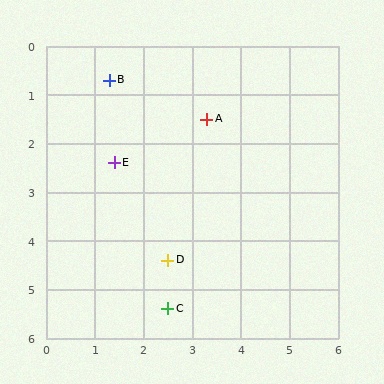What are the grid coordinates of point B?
Point B is at approximately (1.3, 0.7).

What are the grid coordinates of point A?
Point A is at approximately (3.3, 1.5).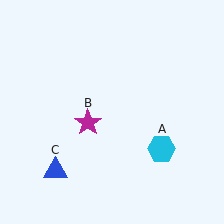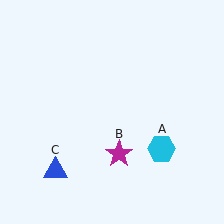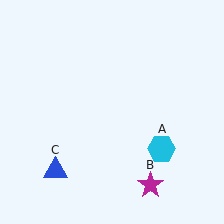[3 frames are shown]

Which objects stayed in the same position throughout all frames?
Cyan hexagon (object A) and blue triangle (object C) remained stationary.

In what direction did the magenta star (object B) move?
The magenta star (object B) moved down and to the right.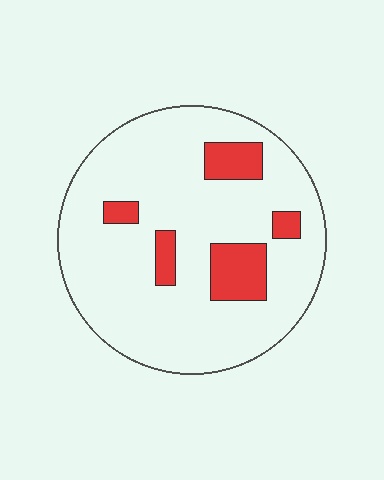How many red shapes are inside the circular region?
5.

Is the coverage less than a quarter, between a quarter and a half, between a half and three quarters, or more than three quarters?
Less than a quarter.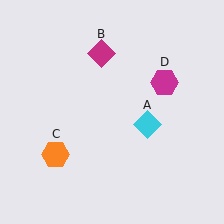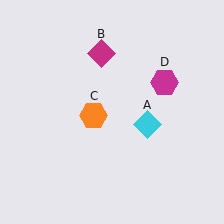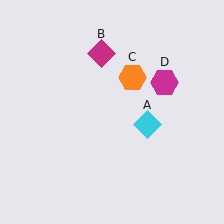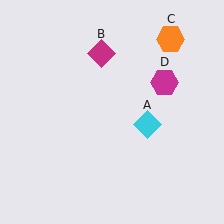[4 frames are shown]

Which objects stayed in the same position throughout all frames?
Cyan diamond (object A) and magenta diamond (object B) and magenta hexagon (object D) remained stationary.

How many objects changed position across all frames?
1 object changed position: orange hexagon (object C).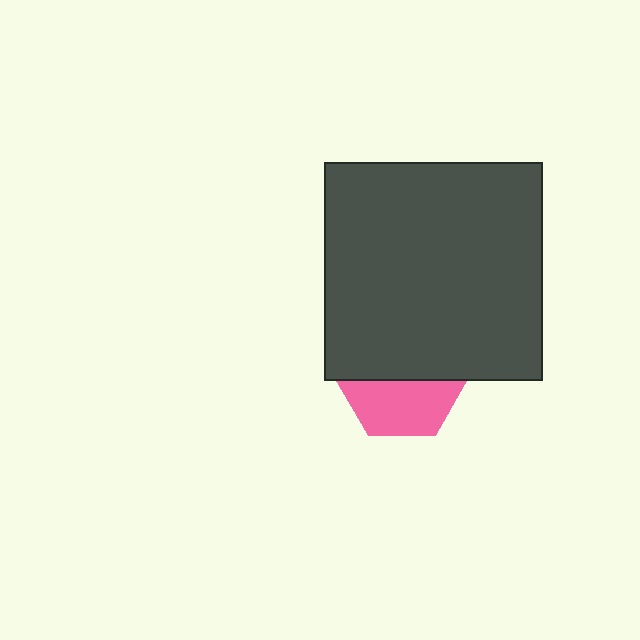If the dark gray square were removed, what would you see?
You would see the complete pink hexagon.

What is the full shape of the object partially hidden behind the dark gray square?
The partially hidden object is a pink hexagon.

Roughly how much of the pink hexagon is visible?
About half of it is visible (roughly 46%).